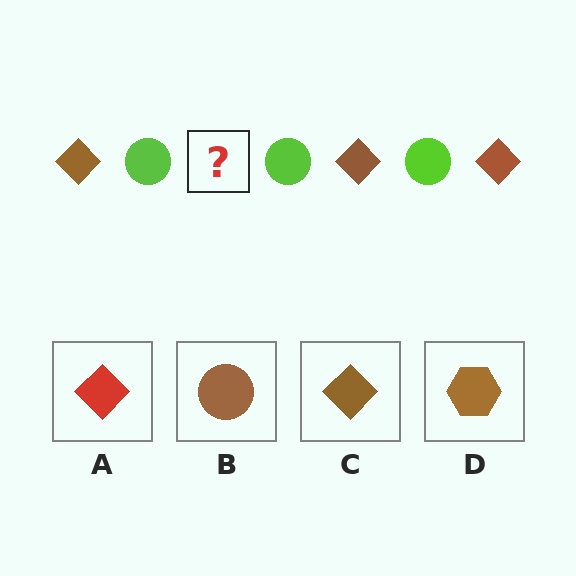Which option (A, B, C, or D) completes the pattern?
C.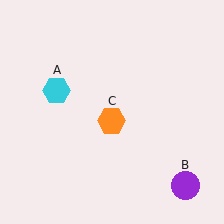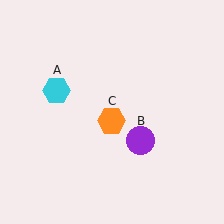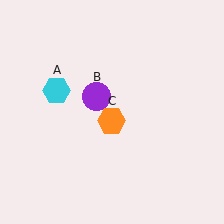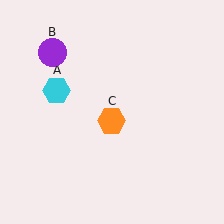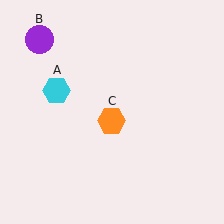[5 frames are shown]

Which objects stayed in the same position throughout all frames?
Cyan hexagon (object A) and orange hexagon (object C) remained stationary.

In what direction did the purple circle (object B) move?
The purple circle (object B) moved up and to the left.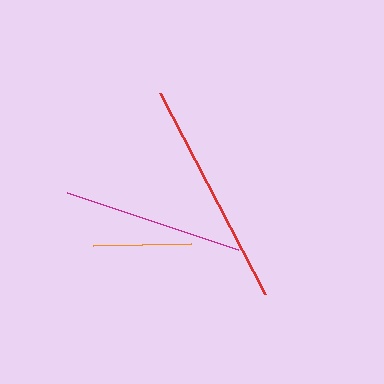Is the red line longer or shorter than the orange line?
The red line is longer than the orange line.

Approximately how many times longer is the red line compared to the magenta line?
The red line is approximately 1.3 times the length of the magenta line.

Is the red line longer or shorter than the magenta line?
The red line is longer than the magenta line.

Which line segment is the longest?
The red line is the longest at approximately 227 pixels.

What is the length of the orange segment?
The orange segment is approximately 98 pixels long.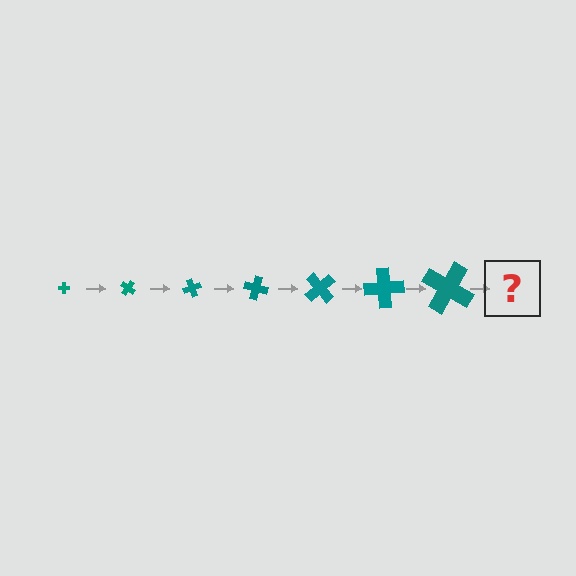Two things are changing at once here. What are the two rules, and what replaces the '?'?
The two rules are that the cross grows larger each step and it rotates 35 degrees each step. The '?' should be a cross, larger than the previous one and rotated 245 degrees from the start.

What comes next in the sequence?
The next element should be a cross, larger than the previous one and rotated 245 degrees from the start.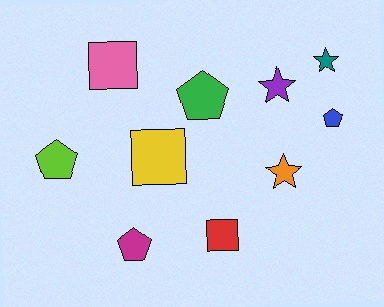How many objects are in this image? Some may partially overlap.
There are 10 objects.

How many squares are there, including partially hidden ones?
There are 3 squares.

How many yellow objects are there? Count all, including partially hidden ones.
There is 1 yellow object.